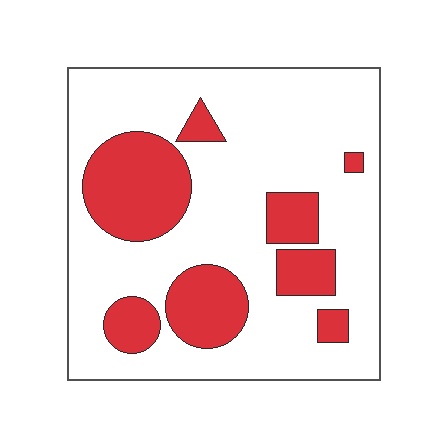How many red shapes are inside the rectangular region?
8.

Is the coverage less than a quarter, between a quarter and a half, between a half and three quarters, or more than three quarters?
Between a quarter and a half.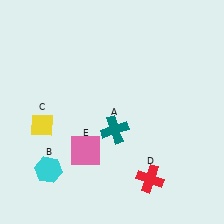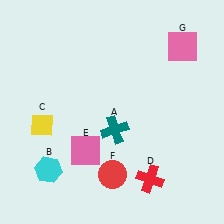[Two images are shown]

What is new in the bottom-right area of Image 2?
A red circle (F) was added in the bottom-right area of Image 2.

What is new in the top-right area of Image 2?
A pink square (G) was added in the top-right area of Image 2.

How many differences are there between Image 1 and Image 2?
There are 2 differences between the two images.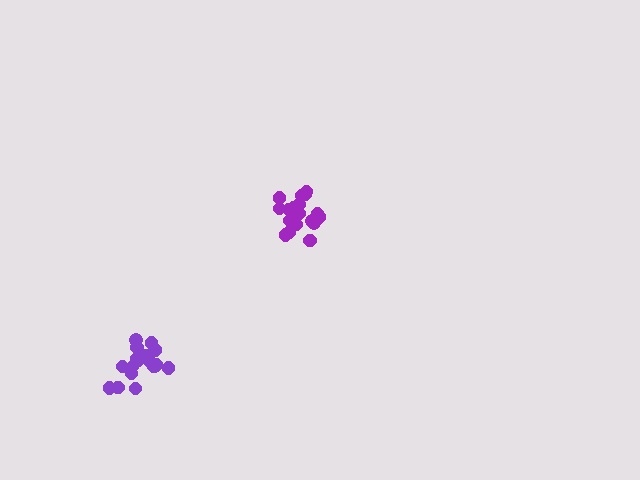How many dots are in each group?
Group 1: 20 dots, Group 2: 19 dots (39 total).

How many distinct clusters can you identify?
There are 2 distinct clusters.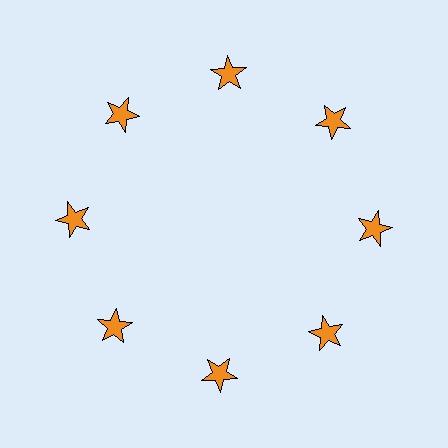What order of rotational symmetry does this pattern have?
This pattern has 8-fold rotational symmetry.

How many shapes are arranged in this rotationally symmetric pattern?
There are 8 shapes, arranged in 8 groups of 1.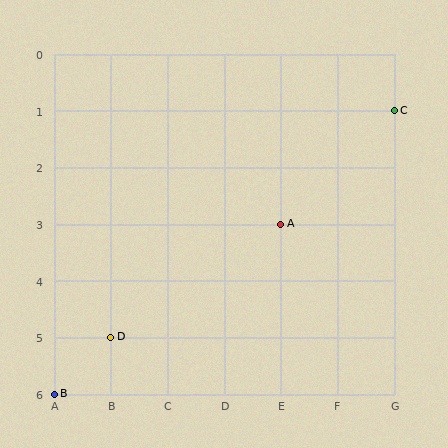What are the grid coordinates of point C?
Point C is at grid coordinates (G, 1).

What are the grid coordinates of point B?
Point B is at grid coordinates (A, 6).